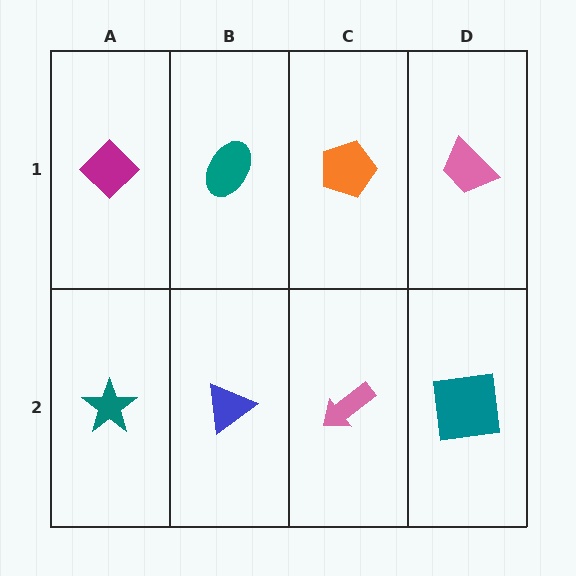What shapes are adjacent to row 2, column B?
A teal ellipse (row 1, column B), a teal star (row 2, column A), a pink arrow (row 2, column C).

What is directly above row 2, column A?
A magenta diamond.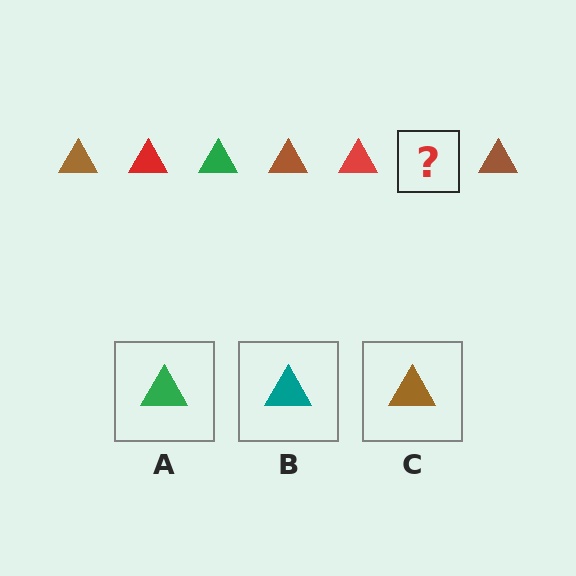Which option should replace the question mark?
Option A.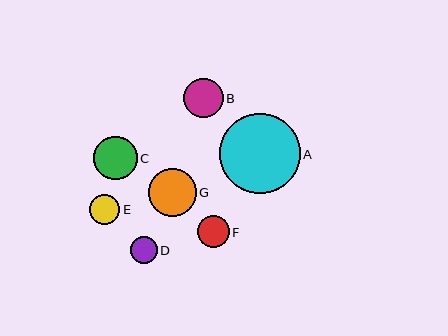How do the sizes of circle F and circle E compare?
Circle F and circle E are approximately the same size.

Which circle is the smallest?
Circle D is the smallest with a size of approximately 27 pixels.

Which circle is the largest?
Circle A is the largest with a size of approximately 80 pixels.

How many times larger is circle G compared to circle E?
Circle G is approximately 1.6 times the size of circle E.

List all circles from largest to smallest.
From largest to smallest: A, G, C, B, F, E, D.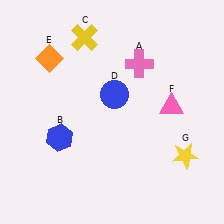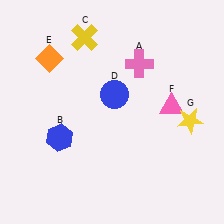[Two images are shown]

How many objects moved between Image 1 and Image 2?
1 object moved between the two images.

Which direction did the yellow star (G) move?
The yellow star (G) moved up.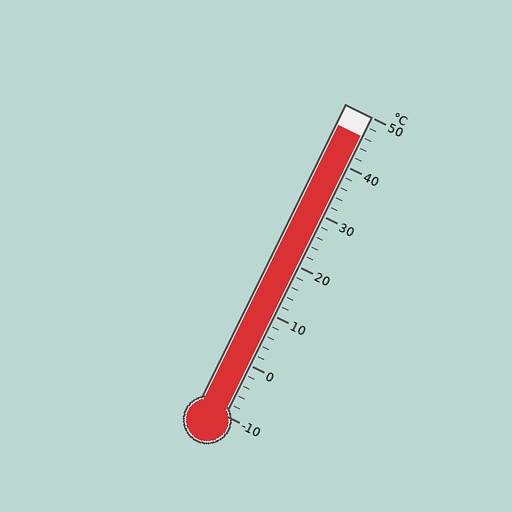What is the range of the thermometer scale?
The thermometer scale ranges from -10°C to 50°C.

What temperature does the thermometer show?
The thermometer shows approximately 46°C.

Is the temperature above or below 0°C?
The temperature is above 0°C.